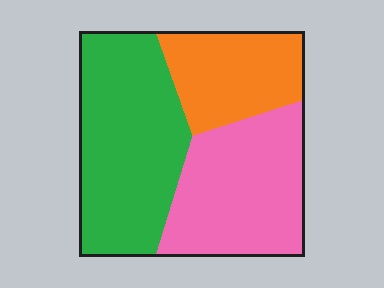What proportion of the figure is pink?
Pink covers 35% of the figure.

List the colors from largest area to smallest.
From largest to smallest: green, pink, orange.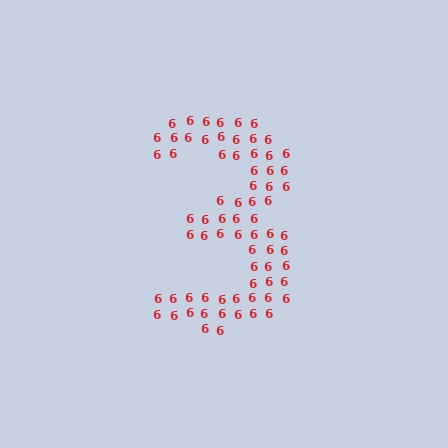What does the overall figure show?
The overall figure shows the digit 3.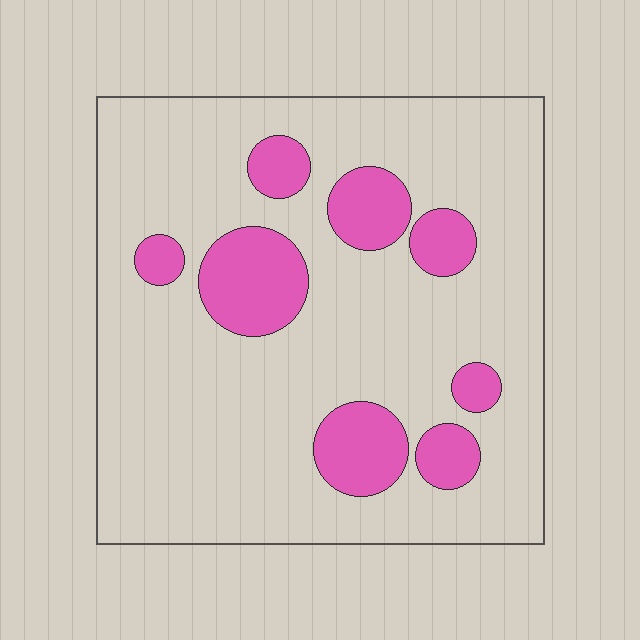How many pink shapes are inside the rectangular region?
8.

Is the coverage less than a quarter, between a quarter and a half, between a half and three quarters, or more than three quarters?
Less than a quarter.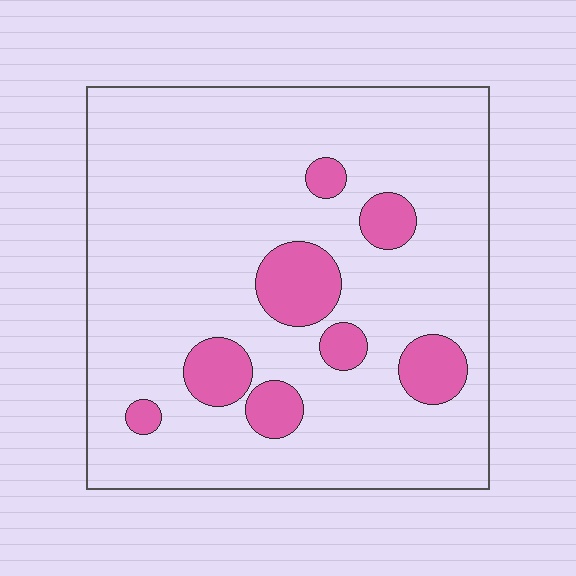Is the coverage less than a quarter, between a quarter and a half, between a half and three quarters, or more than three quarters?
Less than a quarter.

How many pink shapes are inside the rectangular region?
8.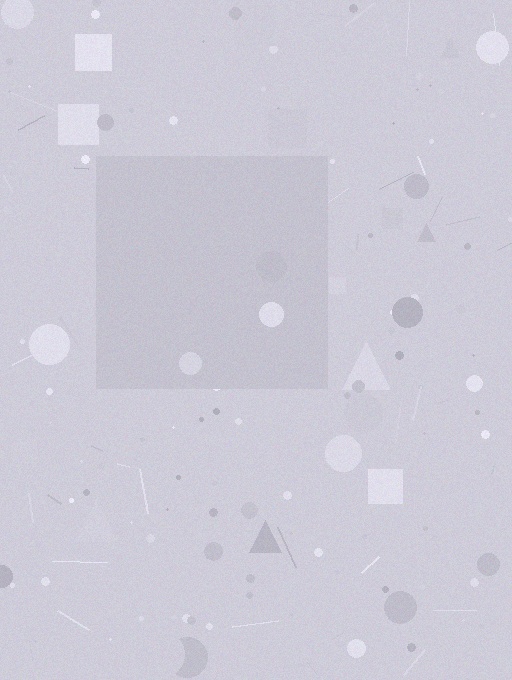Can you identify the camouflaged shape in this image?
The camouflaged shape is a square.